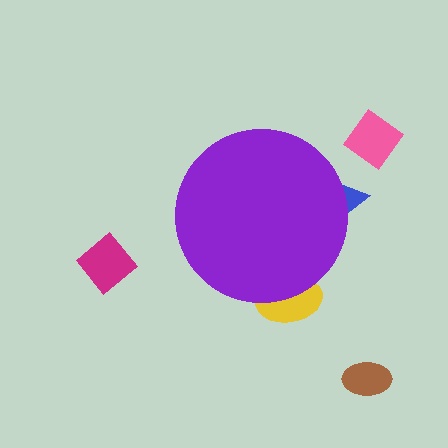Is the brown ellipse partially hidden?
No, the brown ellipse is fully visible.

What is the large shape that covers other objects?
A purple circle.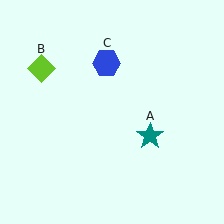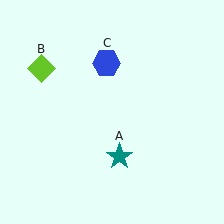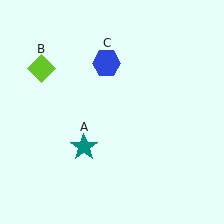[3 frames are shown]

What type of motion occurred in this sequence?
The teal star (object A) rotated clockwise around the center of the scene.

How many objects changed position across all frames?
1 object changed position: teal star (object A).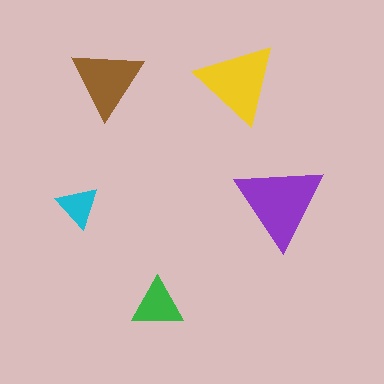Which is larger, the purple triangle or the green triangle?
The purple one.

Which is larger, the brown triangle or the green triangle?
The brown one.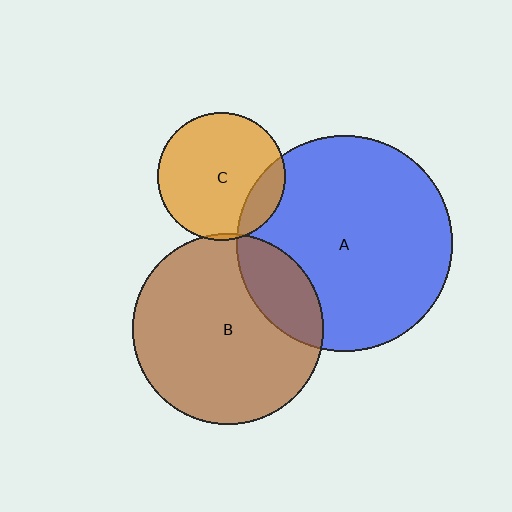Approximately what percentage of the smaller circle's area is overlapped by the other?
Approximately 20%.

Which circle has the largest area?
Circle A (blue).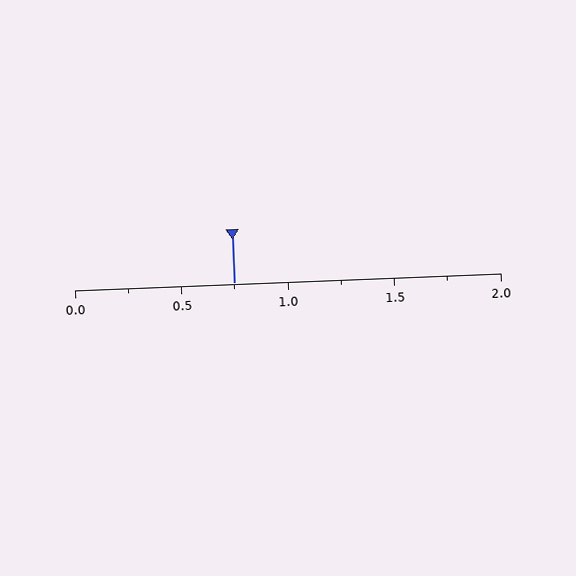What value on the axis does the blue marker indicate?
The marker indicates approximately 0.75.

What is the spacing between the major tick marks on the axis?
The major ticks are spaced 0.5 apart.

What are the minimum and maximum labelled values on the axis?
The axis runs from 0.0 to 2.0.